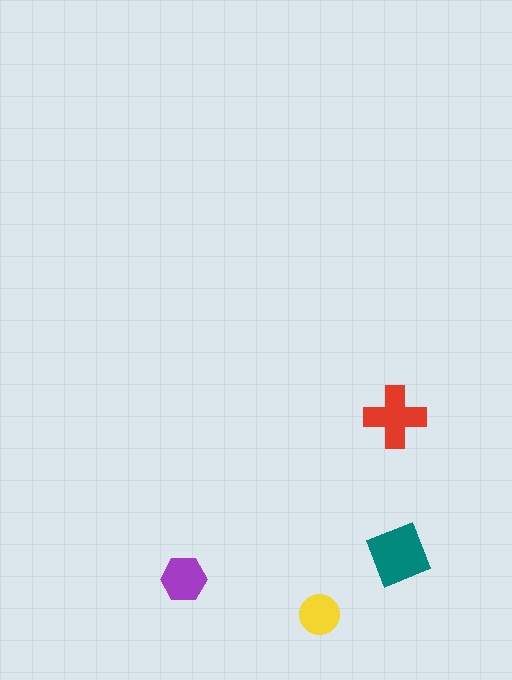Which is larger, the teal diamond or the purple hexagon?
The teal diamond.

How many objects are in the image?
There are 4 objects in the image.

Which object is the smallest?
The yellow circle.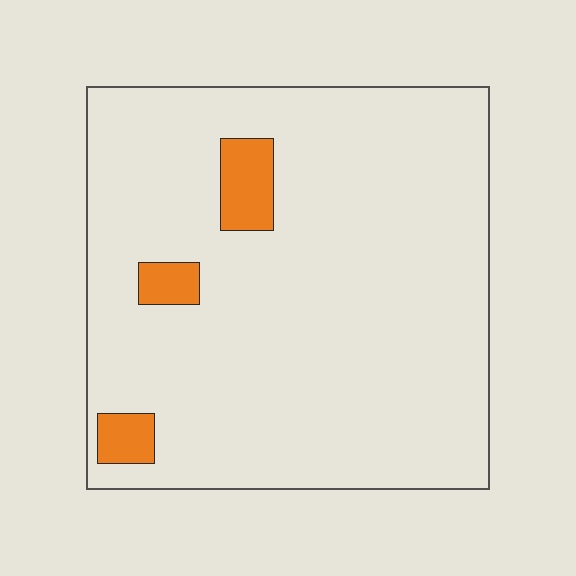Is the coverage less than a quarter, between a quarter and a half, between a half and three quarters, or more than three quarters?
Less than a quarter.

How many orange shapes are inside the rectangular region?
3.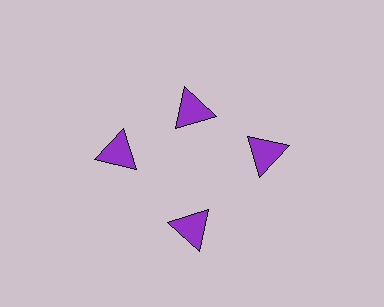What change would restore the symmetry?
The symmetry would be restored by moving it outward, back onto the ring so that all 4 triangles sit at equal angles and equal distance from the center.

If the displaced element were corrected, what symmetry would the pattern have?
It would have 4-fold rotational symmetry — the pattern would map onto itself every 90 degrees.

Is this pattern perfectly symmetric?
No. The 4 purple triangles are arranged in a ring, but one element near the 12 o'clock position is pulled inward toward the center, breaking the 4-fold rotational symmetry.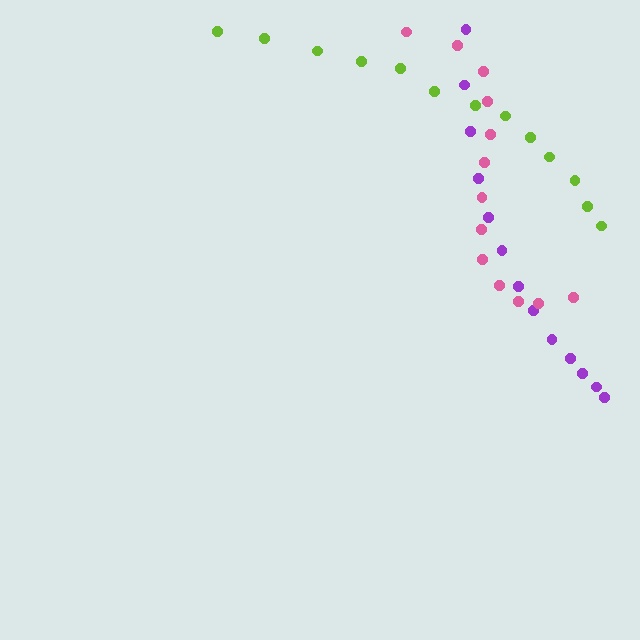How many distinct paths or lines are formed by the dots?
There are 3 distinct paths.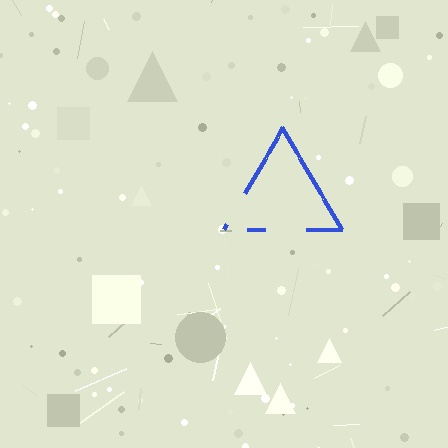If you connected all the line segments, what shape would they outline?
They would outline a triangle.